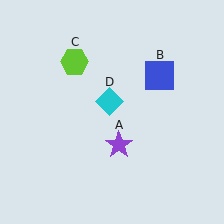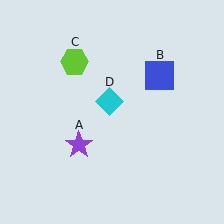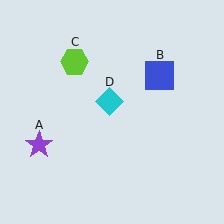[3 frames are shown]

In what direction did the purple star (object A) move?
The purple star (object A) moved left.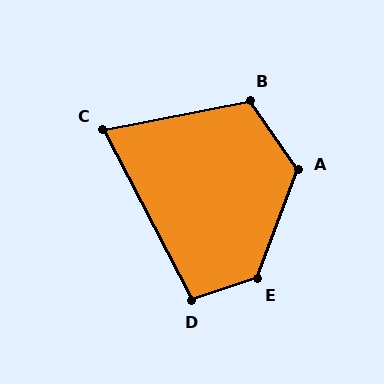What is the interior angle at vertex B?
Approximately 113 degrees (obtuse).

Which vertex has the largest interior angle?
E, at approximately 129 degrees.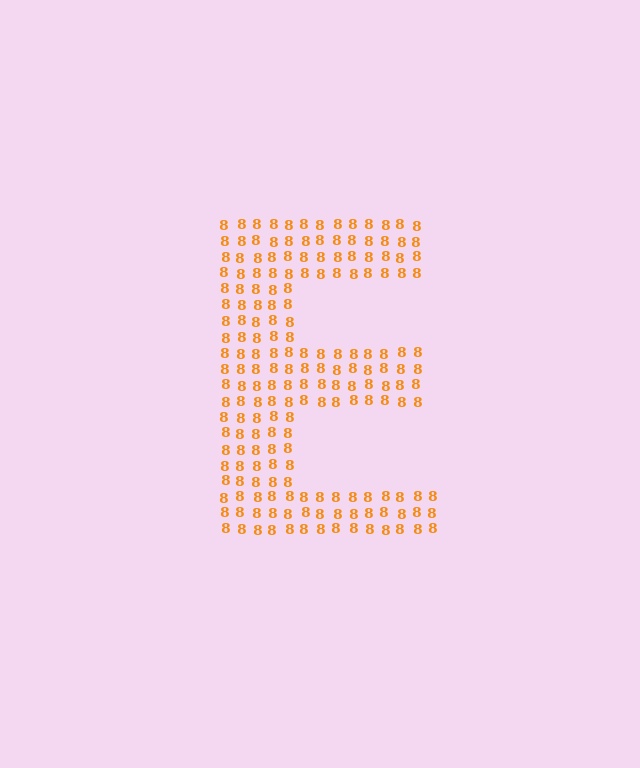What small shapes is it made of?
It is made of small digit 8's.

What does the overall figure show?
The overall figure shows the letter E.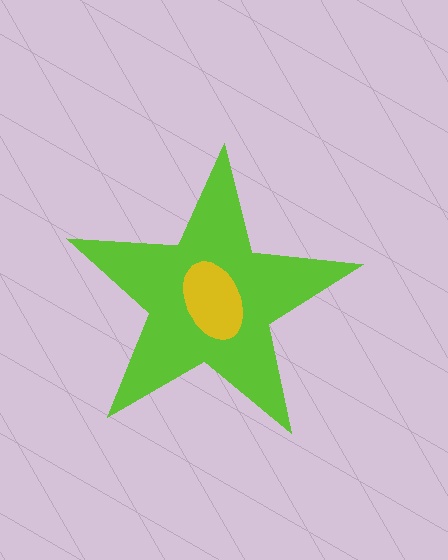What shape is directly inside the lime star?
The yellow ellipse.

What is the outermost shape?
The lime star.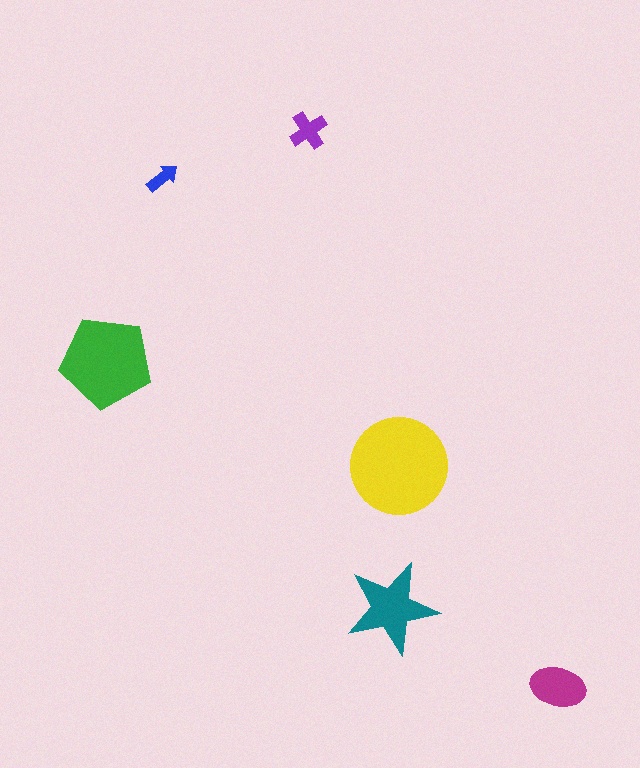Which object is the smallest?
The blue arrow.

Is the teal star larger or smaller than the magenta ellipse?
Larger.